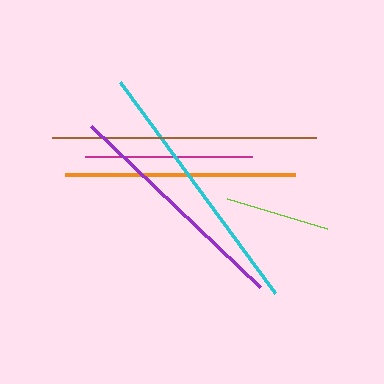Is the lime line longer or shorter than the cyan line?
The cyan line is longer than the lime line.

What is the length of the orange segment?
The orange segment is approximately 231 pixels long.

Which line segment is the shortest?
The lime line is the shortest at approximately 104 pixels.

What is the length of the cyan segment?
The cyan segment is approximately 262 pixels long.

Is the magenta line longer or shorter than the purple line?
The purple line is longer than the magenta line.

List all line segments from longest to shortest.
From longest to shortest: brown, cyan, purple, orange, magenta, lime.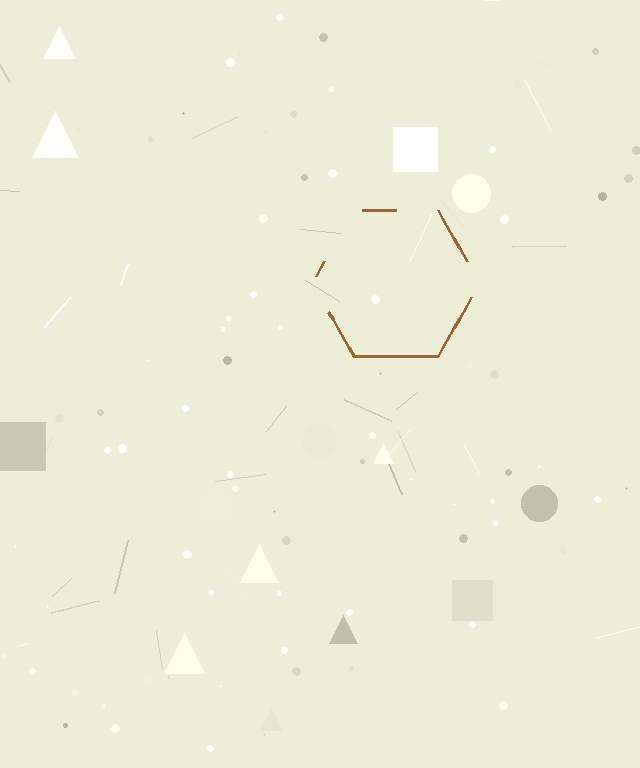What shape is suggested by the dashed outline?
The dashed outline suggests a hexagon.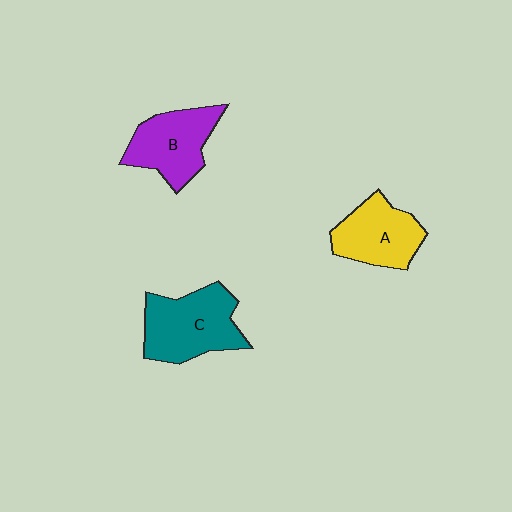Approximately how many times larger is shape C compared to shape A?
Approximately 1.2 times.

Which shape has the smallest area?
Shape A (yellow).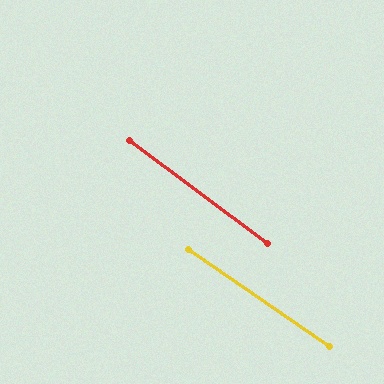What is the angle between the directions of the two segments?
Approximately 2 degrees.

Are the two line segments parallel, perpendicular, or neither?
Parallel — their directions differ by only 1.9°.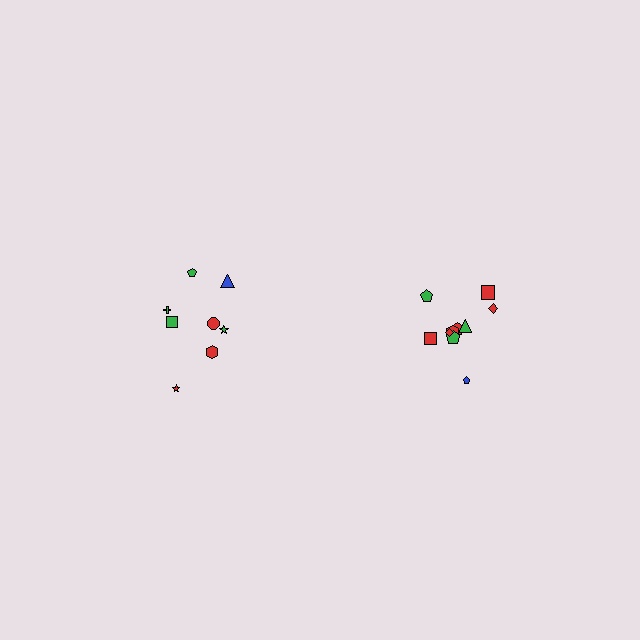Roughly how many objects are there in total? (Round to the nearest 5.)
Roughly 20 objects in total.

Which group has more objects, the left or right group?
The right group.